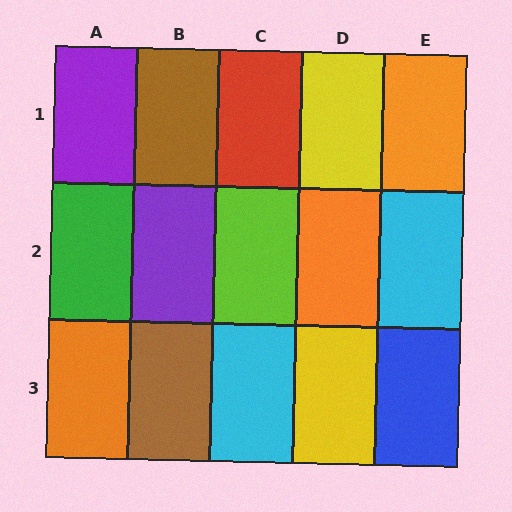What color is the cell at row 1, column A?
Purple.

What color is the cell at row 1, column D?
Yellow.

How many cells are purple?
2 cells are purple.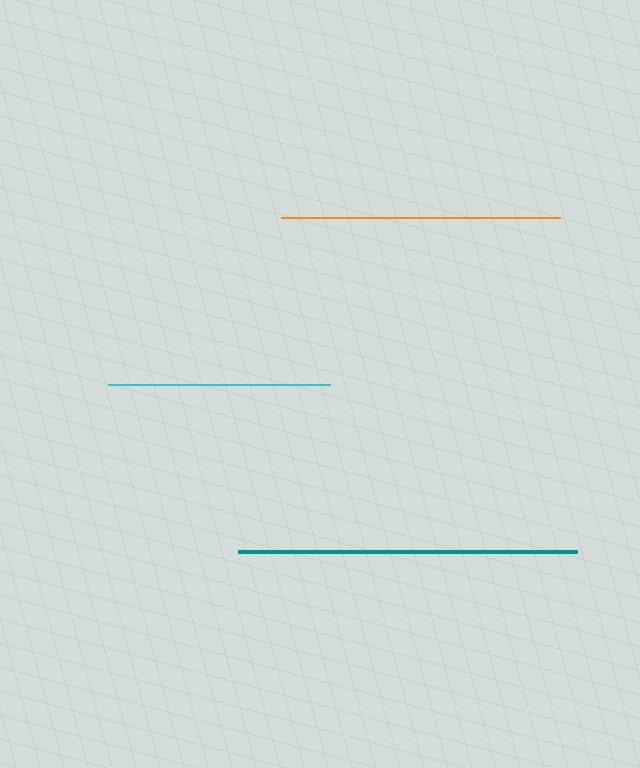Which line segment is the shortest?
The cyan line is the shortest at approximately 221 pixels.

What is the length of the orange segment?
The orange segment is approximately 279 pixels long.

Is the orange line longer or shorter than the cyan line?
The orange line is longer than the cyan line.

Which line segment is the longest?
The teal line is the longest at approximately 339 pixels.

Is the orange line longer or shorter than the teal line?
The teal line is longer than the orange line.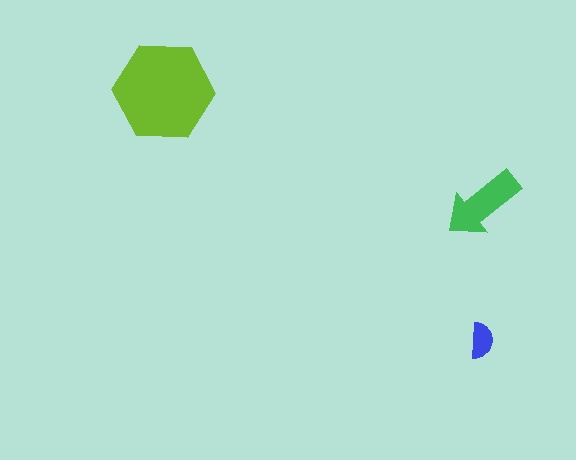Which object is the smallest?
The blue semicircle.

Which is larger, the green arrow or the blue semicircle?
The green arrow.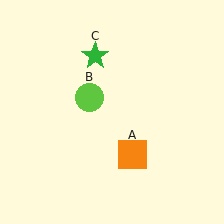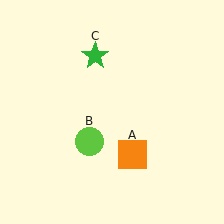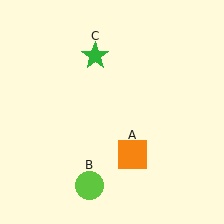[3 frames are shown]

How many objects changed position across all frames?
1 object changed position: lime circle (object B).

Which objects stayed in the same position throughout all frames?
Orange square (object A) and green star (object C) remained stationary.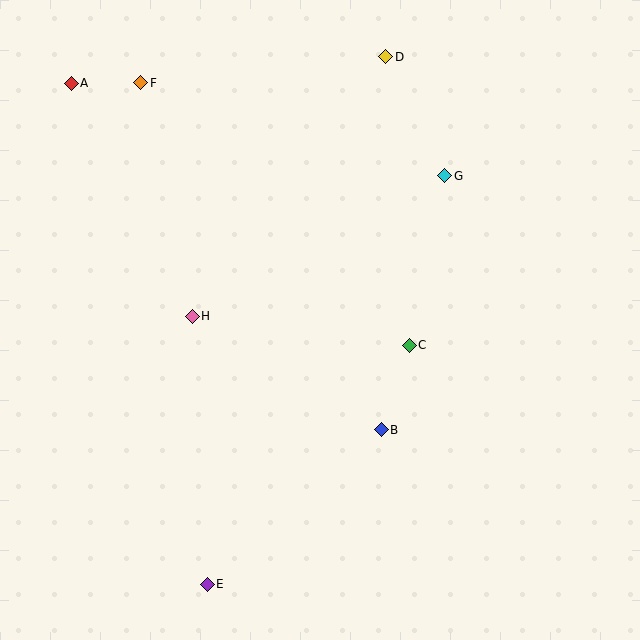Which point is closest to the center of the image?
Point C at (409, 345) is closest to the center.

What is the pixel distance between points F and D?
The distance between F and D is 246 pixels.